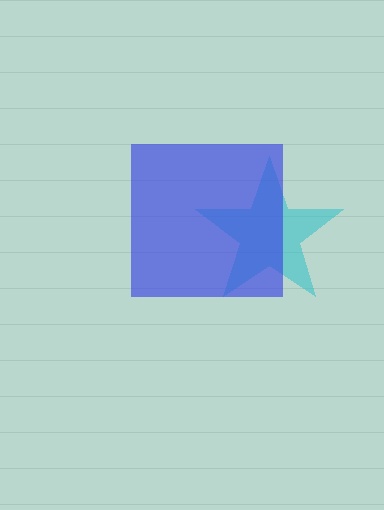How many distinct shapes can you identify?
There are 2 distinct shapes: a cyan star, a blue square.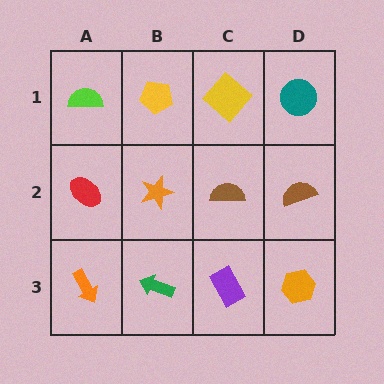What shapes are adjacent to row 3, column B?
An orange star (row 2, column B), an orange arrow (row 3, column A), a purple rectangle (row 3, column C).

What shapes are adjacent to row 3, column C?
A brown semicircle (row 2, column C), a green arrow (row 3, column B), an orange hexagon (row 3, column D).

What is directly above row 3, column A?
A red ellipse.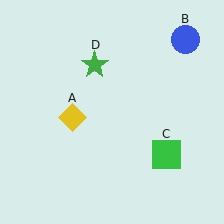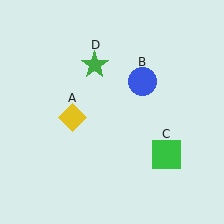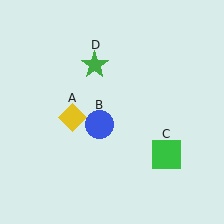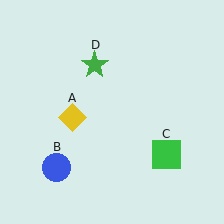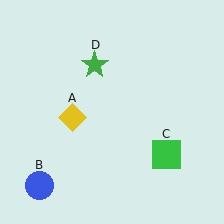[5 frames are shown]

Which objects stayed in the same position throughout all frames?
Yellow diamond (object A) and green square (object C) and green star (object D) remained stationary.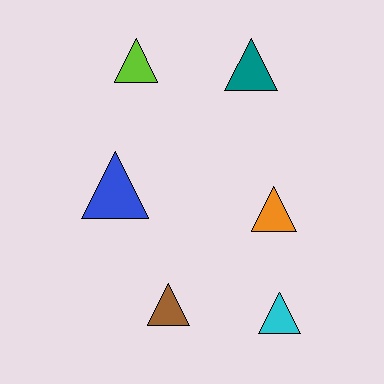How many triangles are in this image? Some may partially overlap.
There are 6 triangles.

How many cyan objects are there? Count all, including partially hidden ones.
There is 1 cyan object.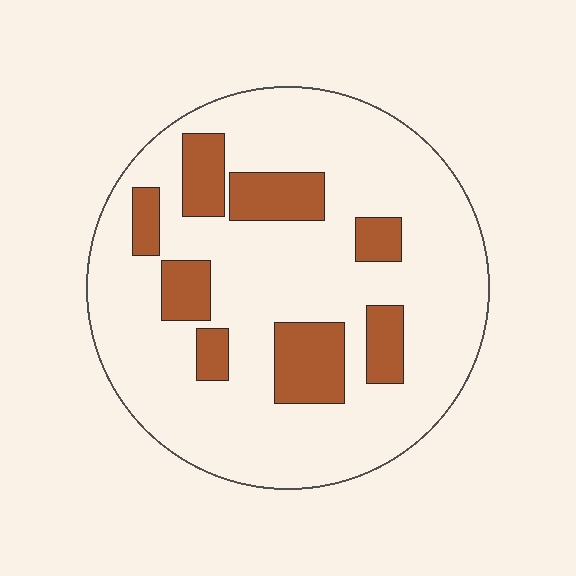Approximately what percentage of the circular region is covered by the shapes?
Approximately 20%.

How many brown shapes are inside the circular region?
8.